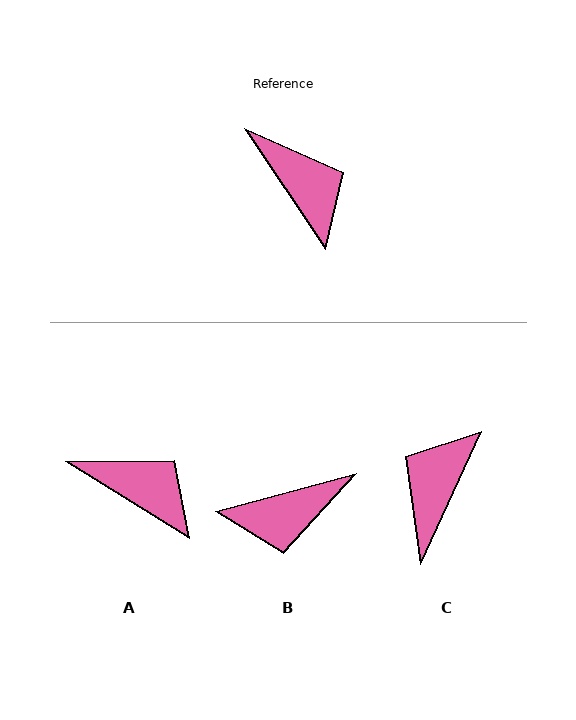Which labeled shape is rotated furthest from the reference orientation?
C, about 122 degrees away.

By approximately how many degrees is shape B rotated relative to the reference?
Approximately 108 degrees clockwise.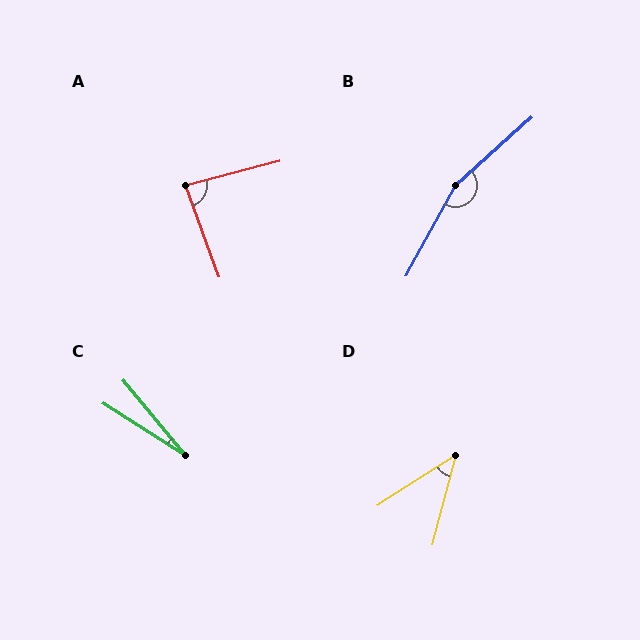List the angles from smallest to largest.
C (18°), D (42°), A (85°), B (161°).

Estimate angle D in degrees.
Approximately 42 degrees.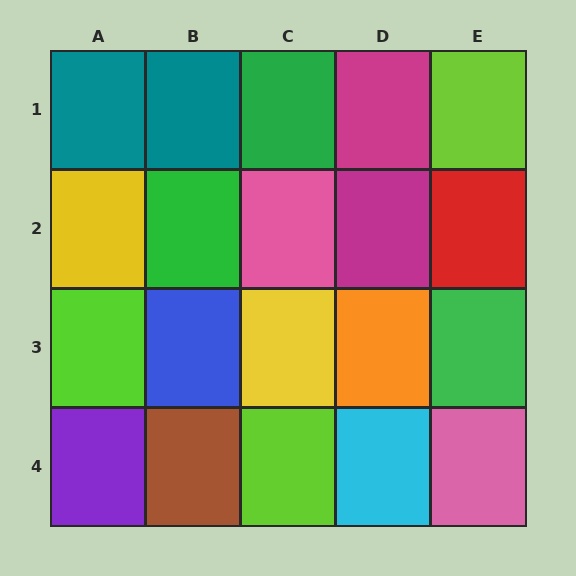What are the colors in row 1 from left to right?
Teal, teal, green, magenta, lime.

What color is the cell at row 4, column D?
Cyan.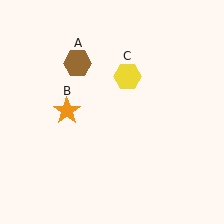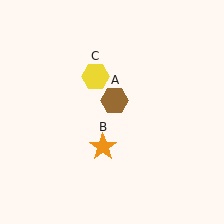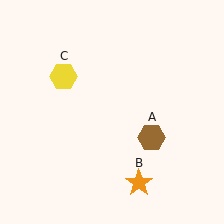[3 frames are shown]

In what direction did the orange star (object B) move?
The orange star (object B) moved down and to the right.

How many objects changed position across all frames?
3 objects changed position: brown hexagon (object A), orange star (object B), yellow hexagon (object C).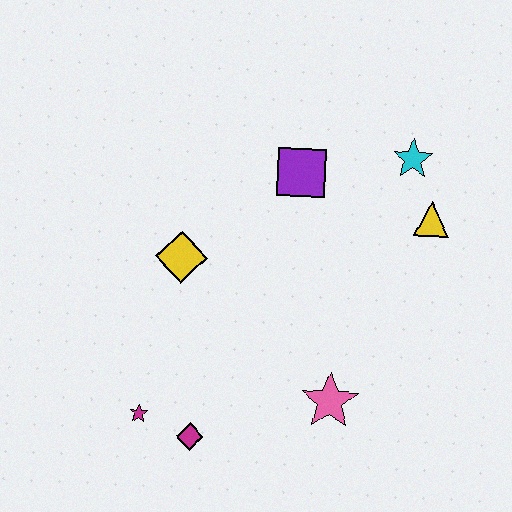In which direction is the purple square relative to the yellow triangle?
The purple square is to the left of the yellow triangle.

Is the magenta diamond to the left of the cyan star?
Yes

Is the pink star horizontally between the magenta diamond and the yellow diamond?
No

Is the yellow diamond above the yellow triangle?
No